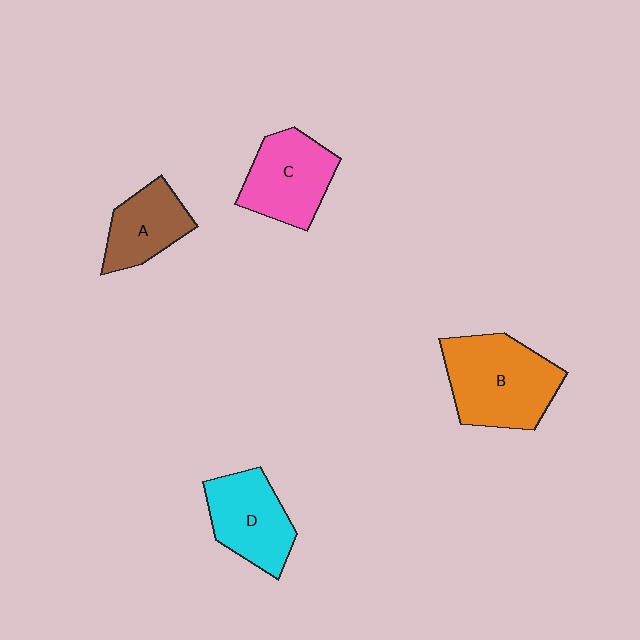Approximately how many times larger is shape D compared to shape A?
Approximately 1.2 times.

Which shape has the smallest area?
Shape A (brown).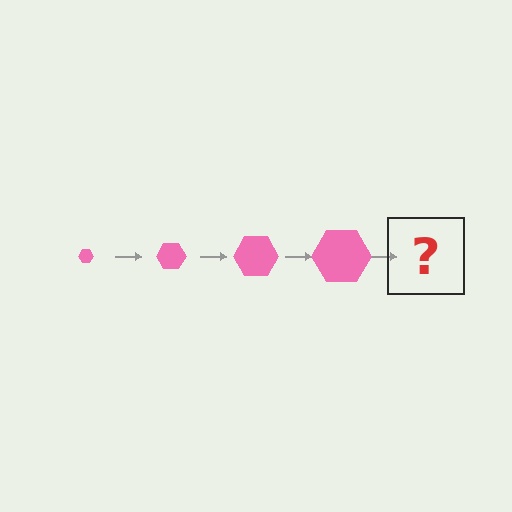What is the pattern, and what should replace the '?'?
The pattern is that the hexagon gets progressively larger each step. The '?' should be a pink hexagon, larger than the previous one.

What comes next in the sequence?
The next element should be a pink hexagon, larger than the previous one.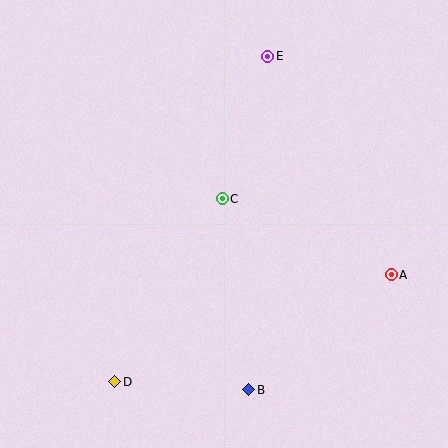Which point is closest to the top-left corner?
Point E is closest to the top-left corner.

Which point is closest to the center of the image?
Point C at (222, 199) is closest to the center.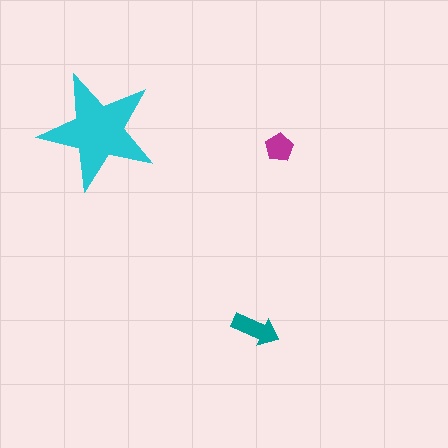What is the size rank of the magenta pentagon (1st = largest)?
3rd.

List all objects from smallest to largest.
The magenta pentagon, the teal arrow, the cyan star.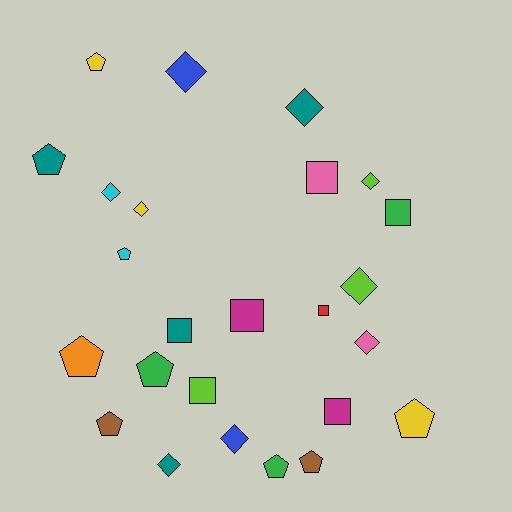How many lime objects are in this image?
There are 3 lime objects.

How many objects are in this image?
There are 25 objects.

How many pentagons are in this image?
There are 9 pentagons.